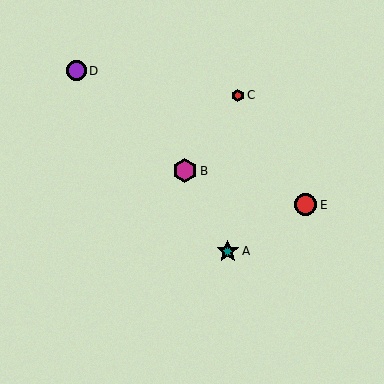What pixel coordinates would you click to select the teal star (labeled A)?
Click at (228, 251) to select the teal star A.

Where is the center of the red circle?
The center of the red circle is at (305, 205).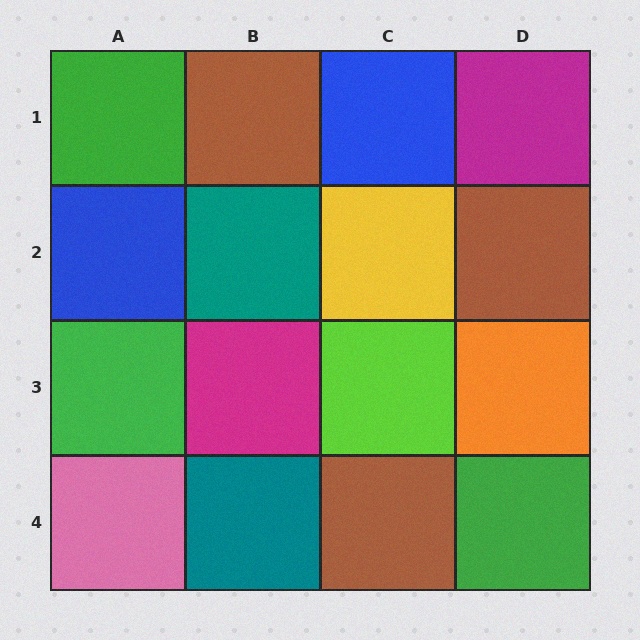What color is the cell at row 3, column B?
Magenta.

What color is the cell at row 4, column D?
Green.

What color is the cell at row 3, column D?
Orange.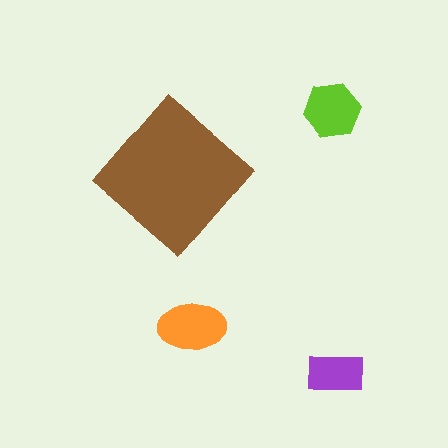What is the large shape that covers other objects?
A brown diamond.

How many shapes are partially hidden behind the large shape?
0 shapes are partially hidden.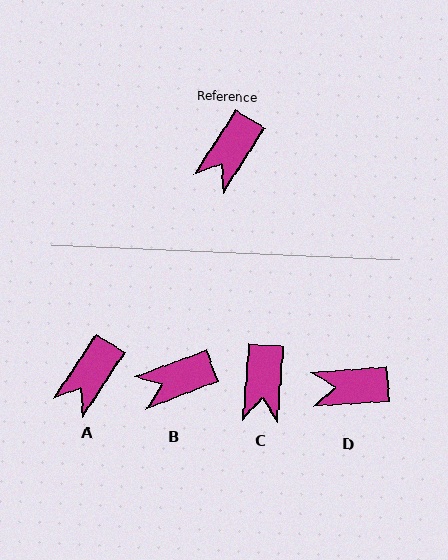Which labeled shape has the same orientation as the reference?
A.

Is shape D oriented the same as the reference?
No, it is off by about 53 degrees.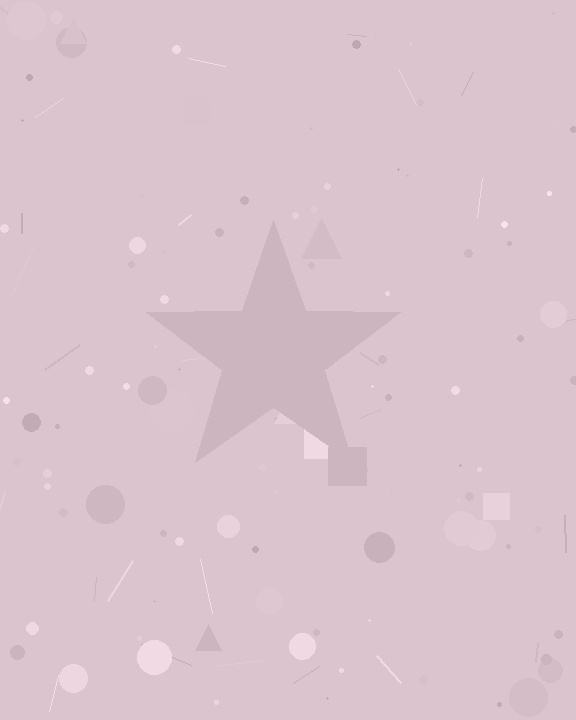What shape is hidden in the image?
A star is hidden in the image.